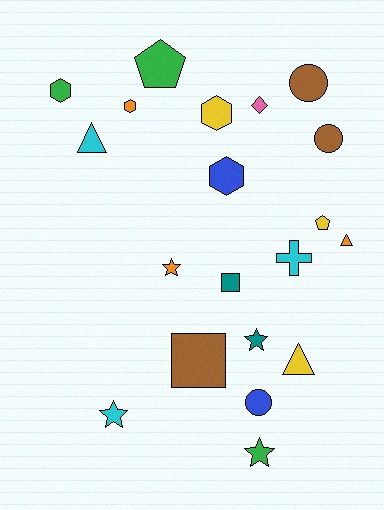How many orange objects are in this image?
There are 3 orange objects.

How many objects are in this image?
There are 20 objects.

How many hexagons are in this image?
There are 4 hexagons.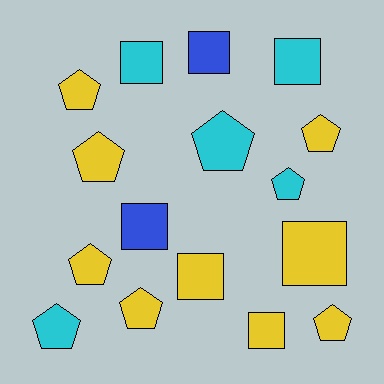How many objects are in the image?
There are 16 objects.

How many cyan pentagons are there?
There are 3 cyan pentagons.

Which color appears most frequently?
Yellow, with 9 objects.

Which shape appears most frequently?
Pentagon, with 9 objects.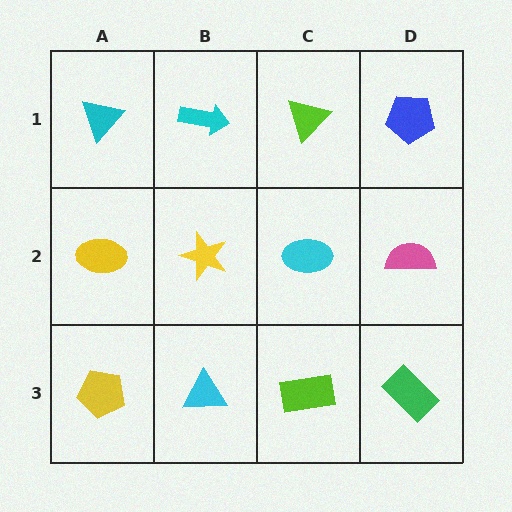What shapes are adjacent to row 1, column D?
A pink semicircle (row 2, column D), a lime triangle (row 1, column C).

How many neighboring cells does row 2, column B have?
4.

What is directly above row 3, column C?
A cyan ellipse.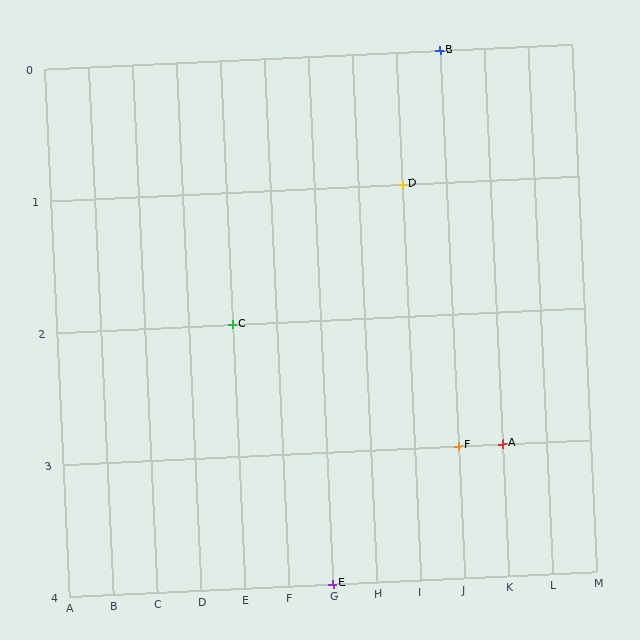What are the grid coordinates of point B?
Point B is at grid coordinates (J, 0).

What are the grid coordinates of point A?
Point A is at grid coordinates (K, 3).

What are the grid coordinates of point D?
Point D is at grid coordinates (I, 1).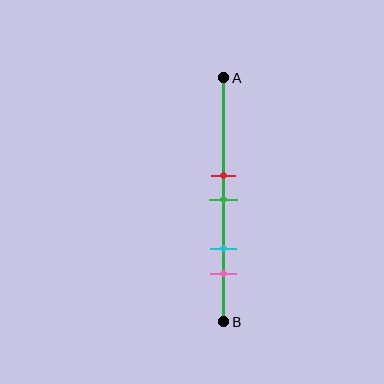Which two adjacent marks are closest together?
The red and green marks are the closest adjacent pair.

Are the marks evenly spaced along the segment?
No, the marks are not evenly spaced.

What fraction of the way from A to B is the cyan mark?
The cyan mark is approximately 70% (0.7) of the way from A to B.